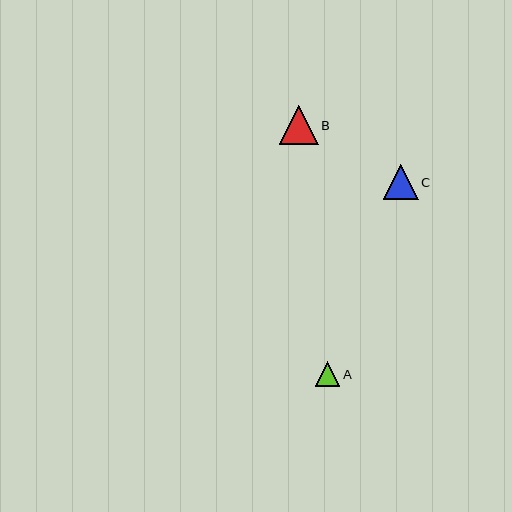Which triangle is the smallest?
Triangle A is the smallest with a size of approximately 24 pixels.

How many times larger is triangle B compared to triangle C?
Triangle B is approximately 1.1 times the size of triangle C.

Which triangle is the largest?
Triangle B is the largest with a size of approximately 39 pixels.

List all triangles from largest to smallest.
From largest to smallest: B, C, A.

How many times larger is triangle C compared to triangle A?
Triangle C is approximately 1.4 times the size of triangle A.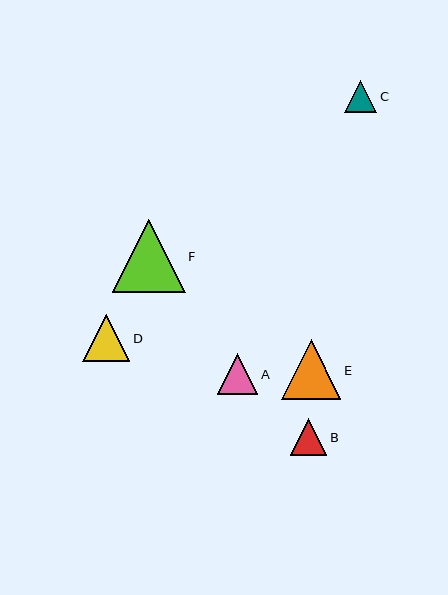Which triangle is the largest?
Triangle F is the largest with a size of approximately 73 pixels.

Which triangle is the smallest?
Triangle C is the smallest with a size of approximately 32 pixels.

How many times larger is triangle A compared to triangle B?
Triangle A is approximately 1.1 times the size of triangle B.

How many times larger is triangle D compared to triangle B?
Triangle D is approximately 1.3 times the size of triangle B.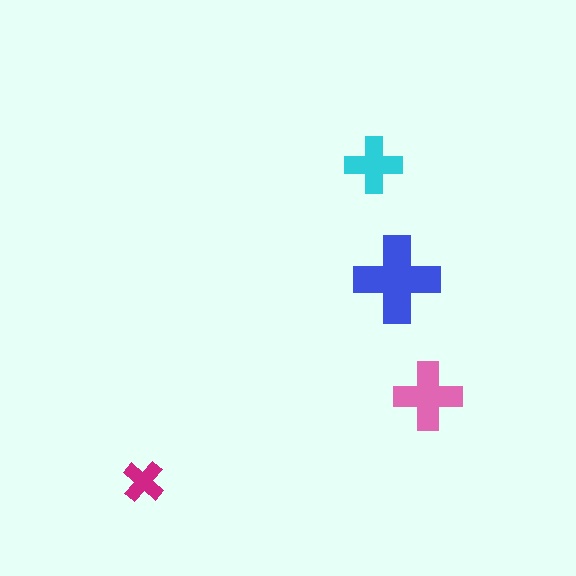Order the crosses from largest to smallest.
the blue one, the pink one, the cyan one, the magenta one.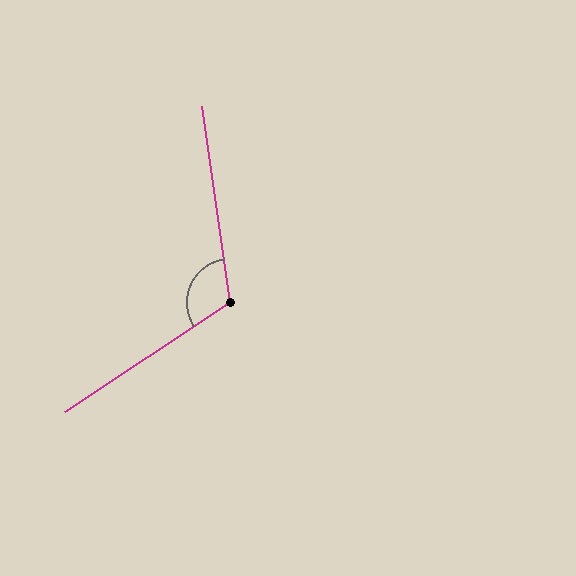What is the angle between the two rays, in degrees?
Approximately 115 degrees.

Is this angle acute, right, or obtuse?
It is obtuse.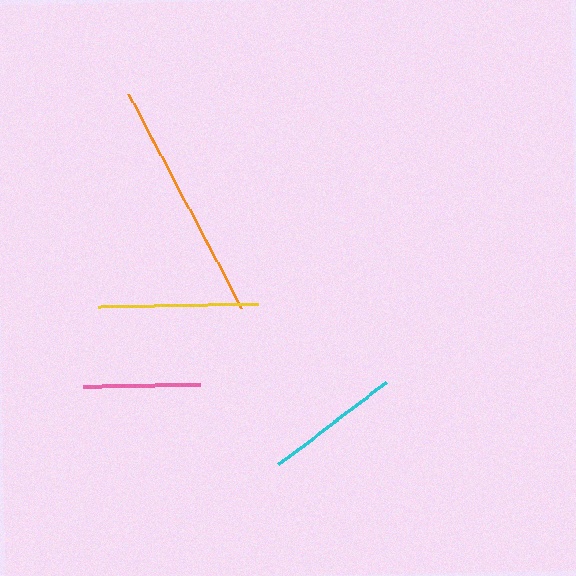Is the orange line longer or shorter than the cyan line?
The orange line is longer than the cyan line.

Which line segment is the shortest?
The pink line is the shortest at approximately 117 pixels.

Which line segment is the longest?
The orange line is the longest at approximately 242 pixels.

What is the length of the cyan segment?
The cyan segment is approximately 135 pixels long.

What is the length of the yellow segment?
The yellow segment is approximately 159 pixels long.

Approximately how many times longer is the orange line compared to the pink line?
The orange line is approximately 2.1 times the length of the pink line.